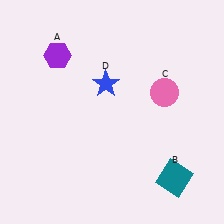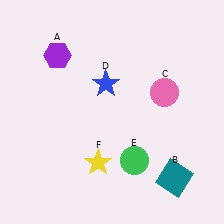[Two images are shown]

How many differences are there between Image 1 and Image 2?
There are 2 differences between the two images.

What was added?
A green circle (E), a yellow star (F) were added in Image 2.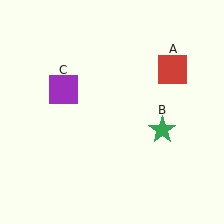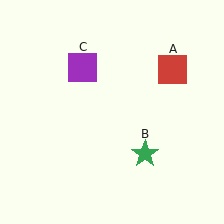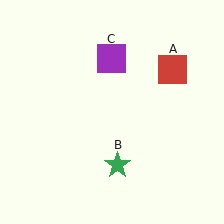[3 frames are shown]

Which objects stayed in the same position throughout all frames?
Red square (object A) remained stationary.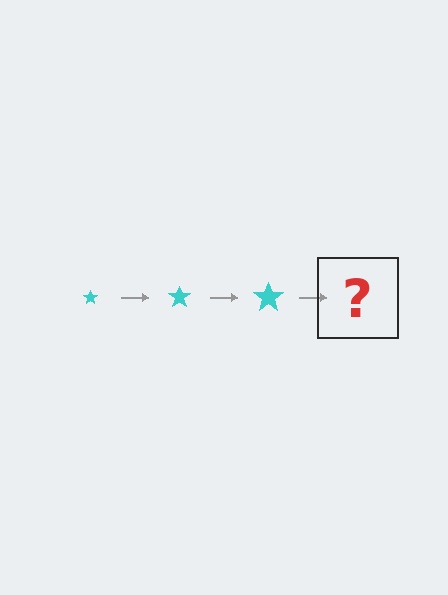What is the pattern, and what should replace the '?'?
The pattern is that the star gets progressively larger each step. The '?' should be a cyan star, larger than the previous one.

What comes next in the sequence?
The next element should be a cyan star, larger than the previous one.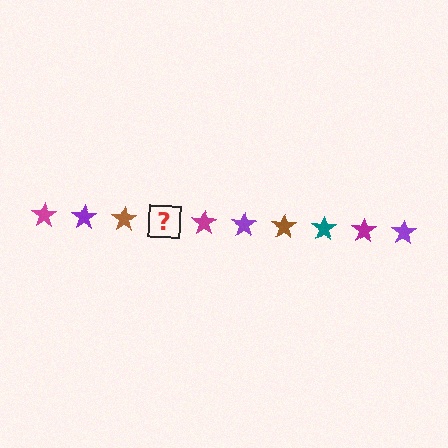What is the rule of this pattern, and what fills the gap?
The rule is that the pattern cycles through magenta, purple, brown, teal stars. The gap should be filled with a teal star.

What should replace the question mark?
The question mark should be replaced with a teal star.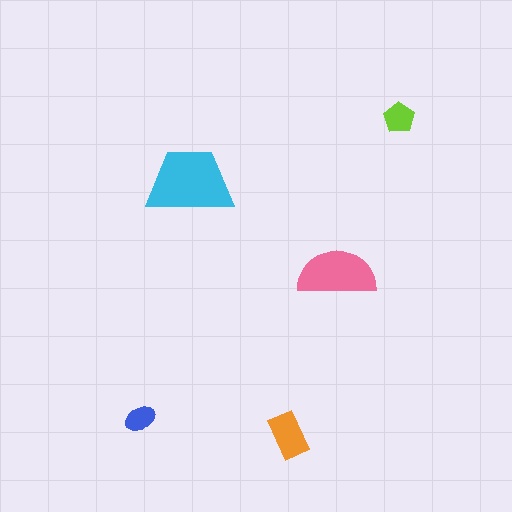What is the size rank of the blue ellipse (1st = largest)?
5th.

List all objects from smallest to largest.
The blue ellipse, the lime pentagon, the orange rectangle, the pink semicircle, the cyan trapezoid.